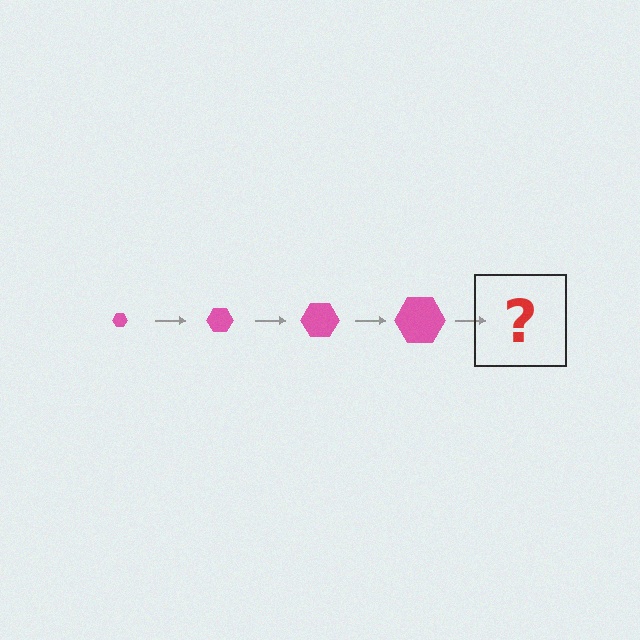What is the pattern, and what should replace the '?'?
The pattern is that the hexagon gets progressively larger each step. The '?' should be a pink hexagon, larger than the previous one.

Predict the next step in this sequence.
The next step is a pink hexagon, larger than the previous one.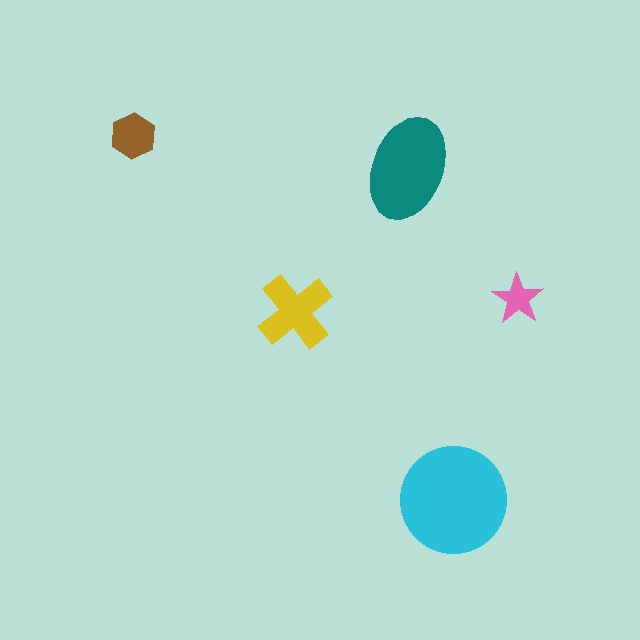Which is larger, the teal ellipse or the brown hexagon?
The teal ellipse.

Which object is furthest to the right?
The pink star is rightmost.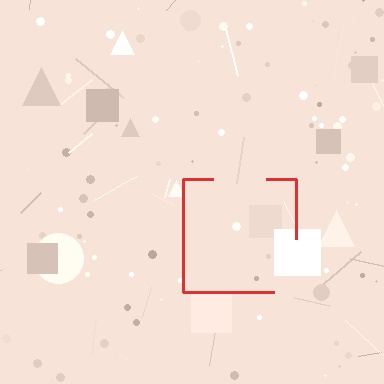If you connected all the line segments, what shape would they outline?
They would outline a square.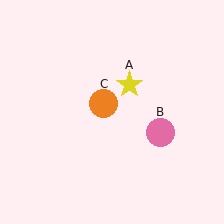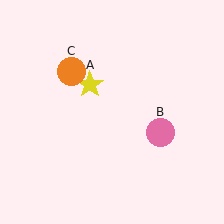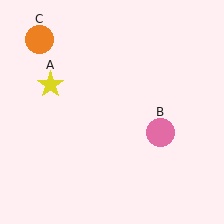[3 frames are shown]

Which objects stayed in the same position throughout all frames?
Pink circle (object B) remained stationary.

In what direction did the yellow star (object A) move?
The yellow star (object A) moved left.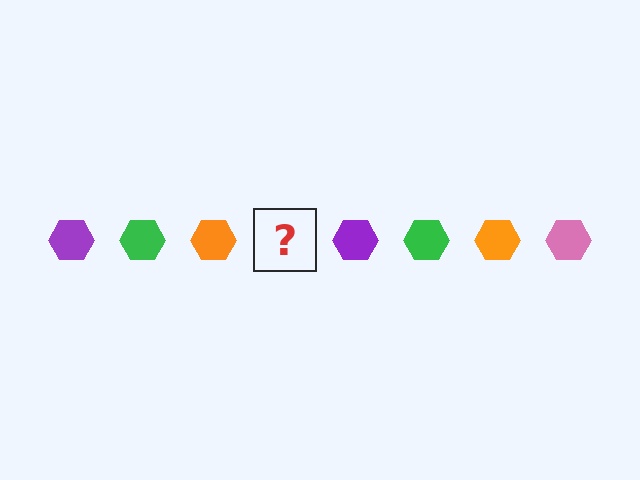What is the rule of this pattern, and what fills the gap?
The rule is that the pattern cycles through purple, green, orange, pink hexagons. The gap should be filled with a pink hexagon.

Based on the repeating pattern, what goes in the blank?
The blank should be a pink hexagon.